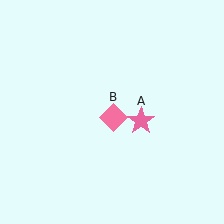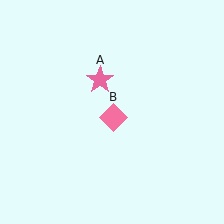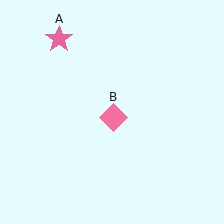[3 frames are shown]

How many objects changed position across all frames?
1 object changed position: pink star (object A).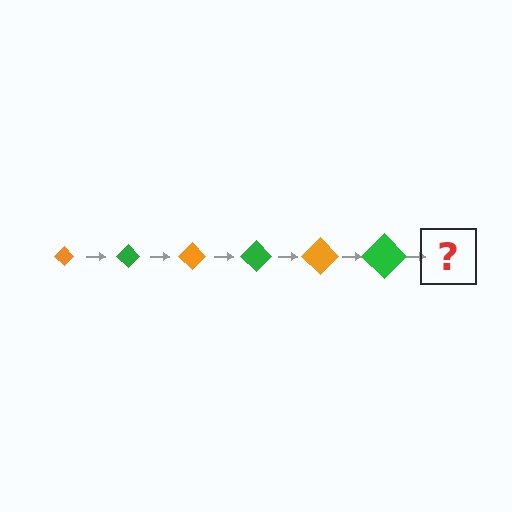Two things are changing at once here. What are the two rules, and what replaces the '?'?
The two rules are that the diamond grows larger each step and the color cycles through orange and green. The '?' should be an orange diamond, larger than the previous one.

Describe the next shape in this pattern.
It should be an orange diamond, larger than the previous one.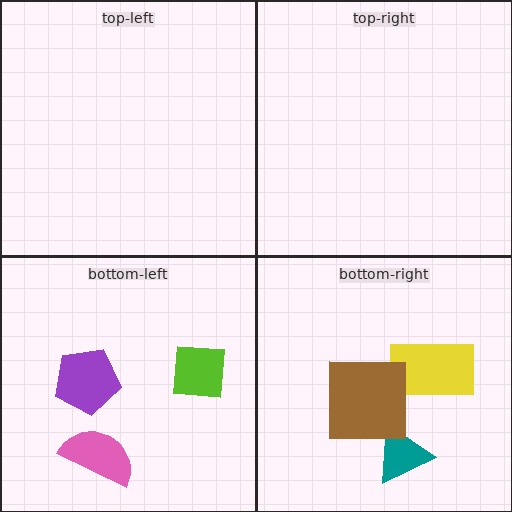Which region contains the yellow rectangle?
The bottom-right region.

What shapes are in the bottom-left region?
The lime square, the pink semicircle, the purple pentagon.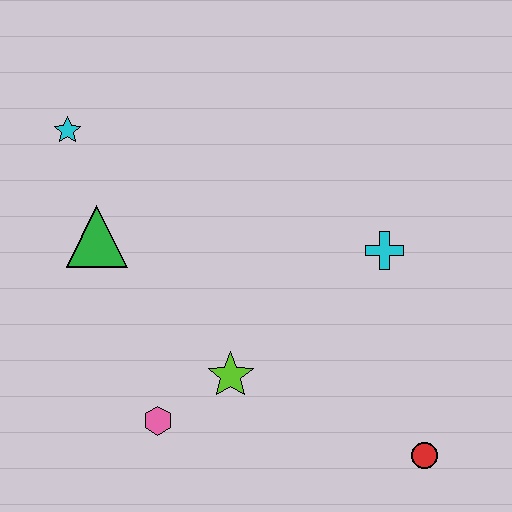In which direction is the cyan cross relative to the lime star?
The cyan cross is to the right of the lime star.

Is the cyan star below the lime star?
No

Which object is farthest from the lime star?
The cyan star is farthest from the lime star.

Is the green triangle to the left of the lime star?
Yes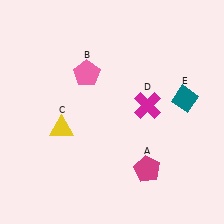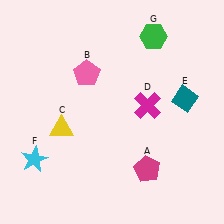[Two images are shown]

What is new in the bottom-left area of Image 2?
A cyan star (F) was added in the bottom-left area of Image 2.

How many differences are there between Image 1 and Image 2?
There are 2 differences between the two images.